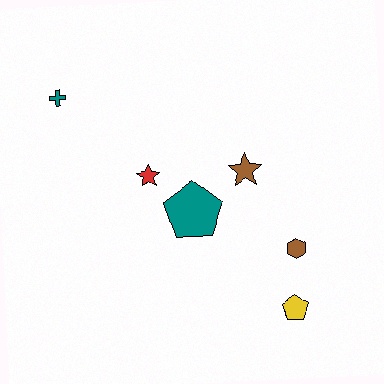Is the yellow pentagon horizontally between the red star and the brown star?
No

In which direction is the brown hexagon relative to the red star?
The brown hexagon is to the right of the red star.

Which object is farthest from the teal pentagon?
The teal cross is farthest from the teal pentagon.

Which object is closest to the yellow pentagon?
The brown hexagon is closest to the yellow pentagon.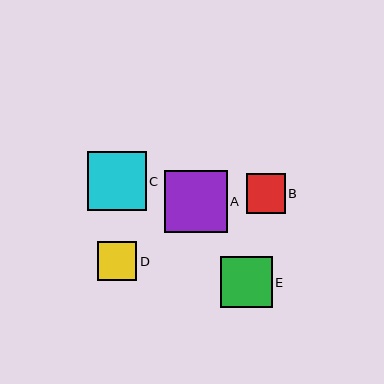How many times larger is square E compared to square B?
Square E is approximately 1.3 times the size of square B.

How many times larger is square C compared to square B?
Square C is approximately 1.5 times the size of square B.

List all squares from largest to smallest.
From largest to smallest: A, C, E, B, D.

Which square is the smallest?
Square D is the smallest with a size of approximately 39 pixels.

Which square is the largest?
Square A is the largest with a size of approximately 62 pixels.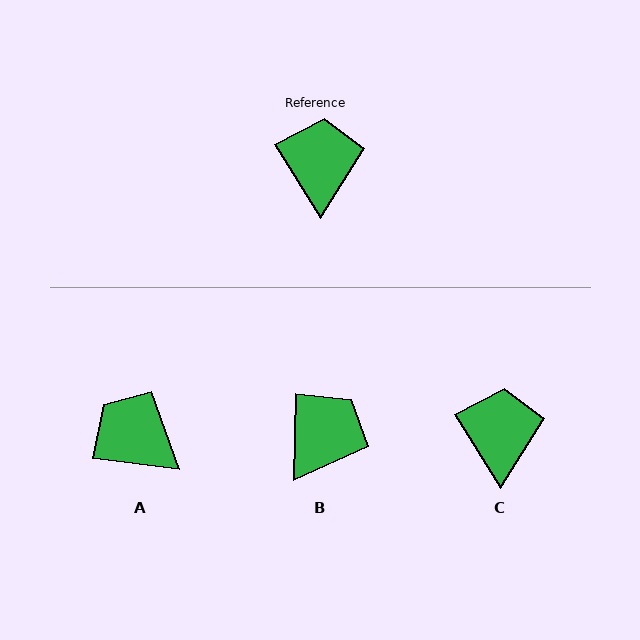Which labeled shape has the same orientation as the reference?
C.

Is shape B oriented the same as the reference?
No, it is off by about 33 degrees.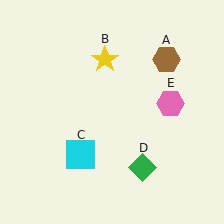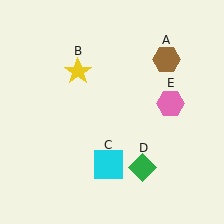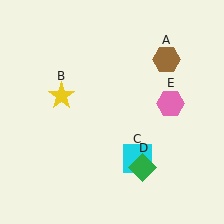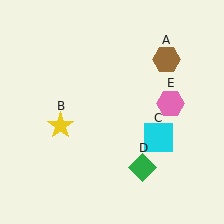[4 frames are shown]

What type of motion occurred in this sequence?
The yellow star (object B), cyan square (object C) rotated counterclockwise around the center of the scene.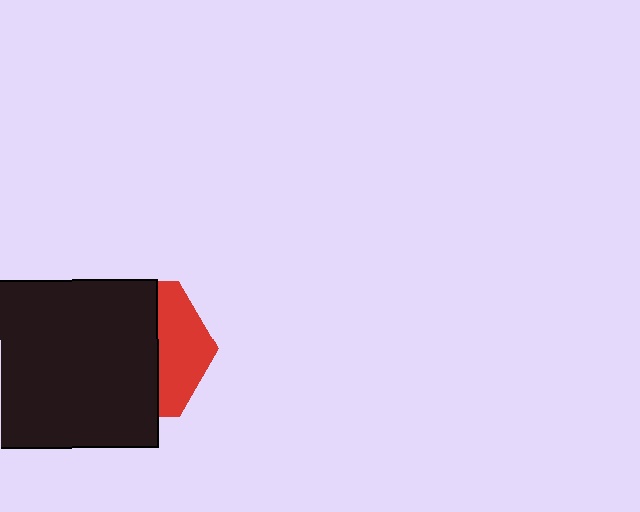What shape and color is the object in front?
The object in front is a black rectangle.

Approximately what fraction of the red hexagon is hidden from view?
Roughly 65% of the red hexagon is hidden behind the black rectangle.